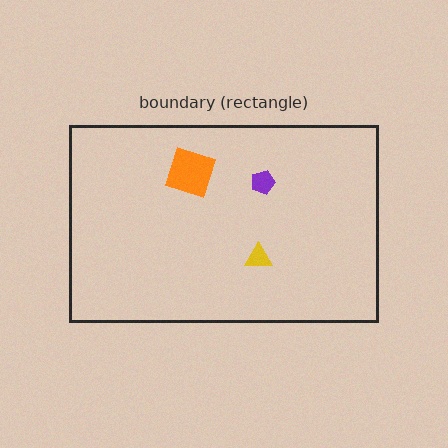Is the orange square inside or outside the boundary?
Inside.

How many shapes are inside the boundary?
3 inside, 0 outside.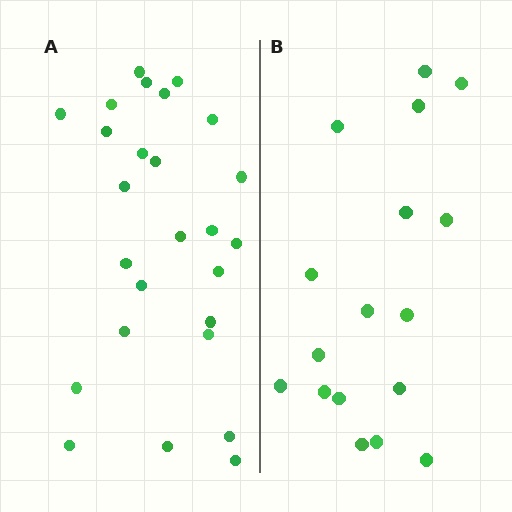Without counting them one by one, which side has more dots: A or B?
Region A (the left region) has more dots.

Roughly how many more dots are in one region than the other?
Region A has roughly 8 or so more dots than region B.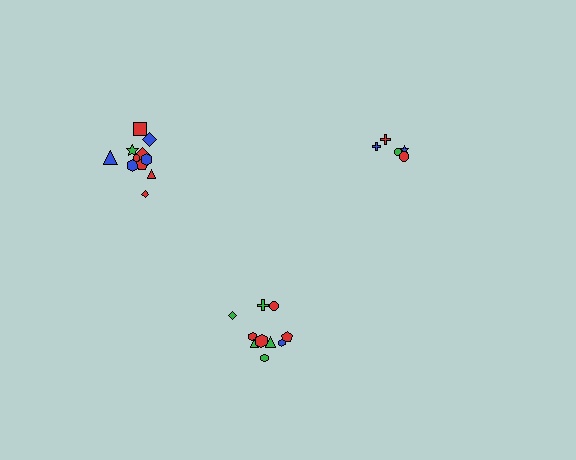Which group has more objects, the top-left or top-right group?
The top-left group.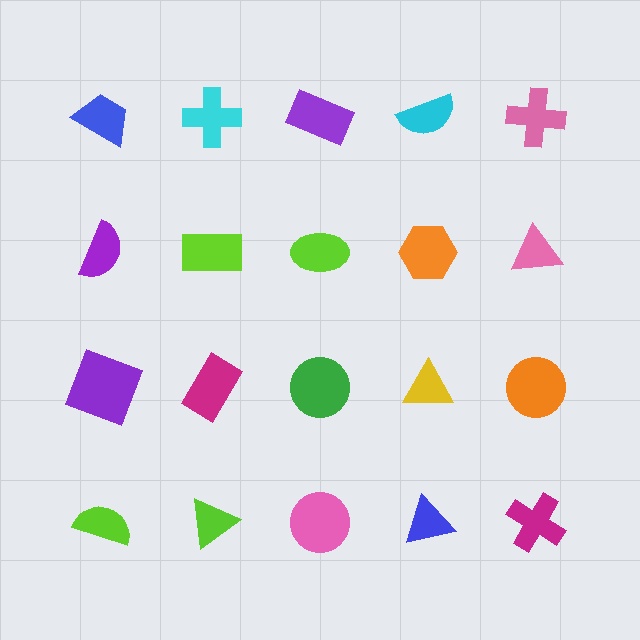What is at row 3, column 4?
A yellow triangle.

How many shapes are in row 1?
5 shapes.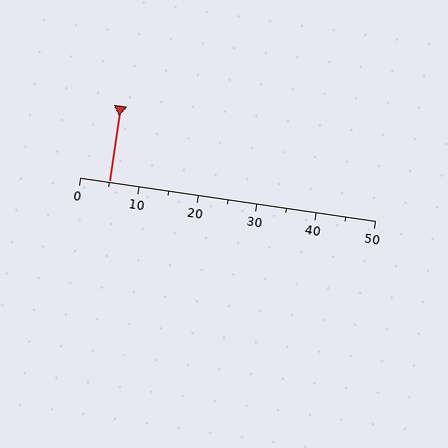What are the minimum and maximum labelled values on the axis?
The axis runs from 0 to 50.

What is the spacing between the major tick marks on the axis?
The major ticks are spaced 10 apart.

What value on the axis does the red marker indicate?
The marker indicates approximately 5.